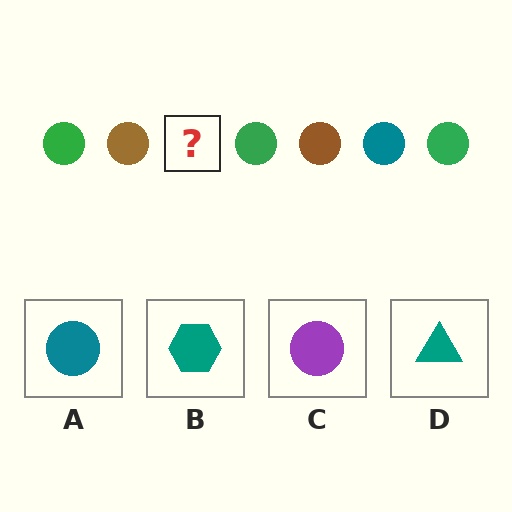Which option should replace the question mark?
Option A.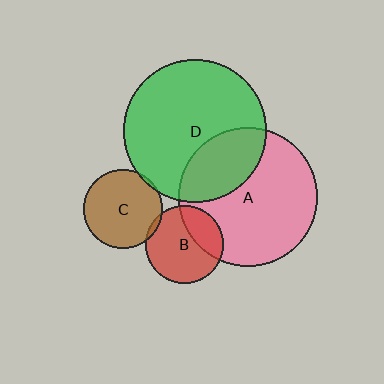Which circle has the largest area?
Circle D (green).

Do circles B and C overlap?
Yes.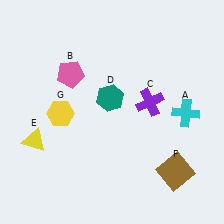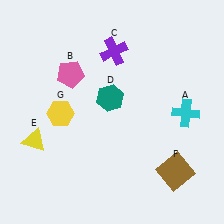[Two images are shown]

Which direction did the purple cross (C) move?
The purple cross (C) moved up.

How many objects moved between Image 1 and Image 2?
1 object moved between the two images.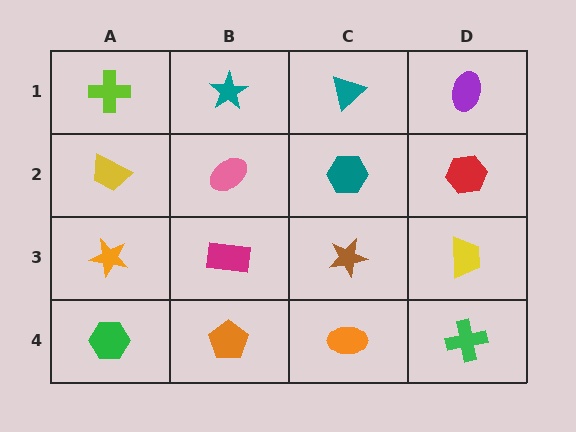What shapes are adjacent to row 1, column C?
A teal hexagon (row 2, column C), a teal star (row 1, column B), a purple ellipse (row 1, column D).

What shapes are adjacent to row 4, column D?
A yellow trapezoid (row 3, column D), an orange ellipse (row 4, column C).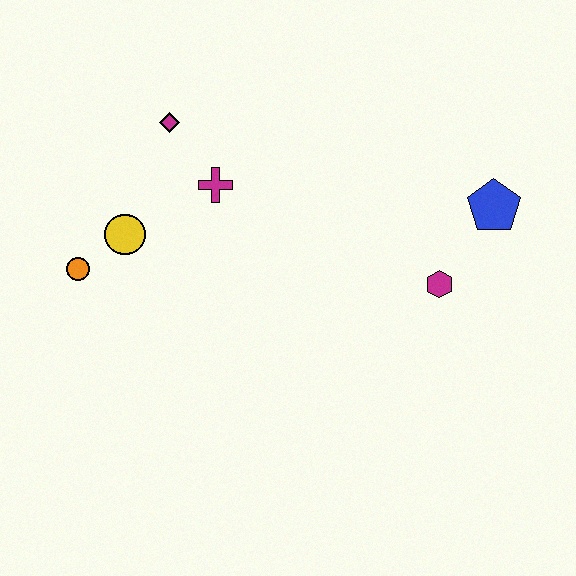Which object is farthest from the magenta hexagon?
The orange circle is farthest from the magenta hexagon.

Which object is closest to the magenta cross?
The magenta diamond is closest to the magenta cross.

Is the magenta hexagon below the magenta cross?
Yes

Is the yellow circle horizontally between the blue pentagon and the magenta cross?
No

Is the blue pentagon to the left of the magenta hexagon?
No